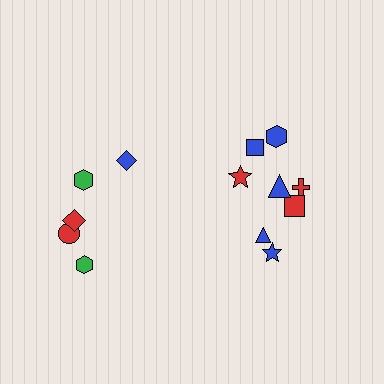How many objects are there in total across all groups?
There are 13 objects.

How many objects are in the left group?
There are 5 objects.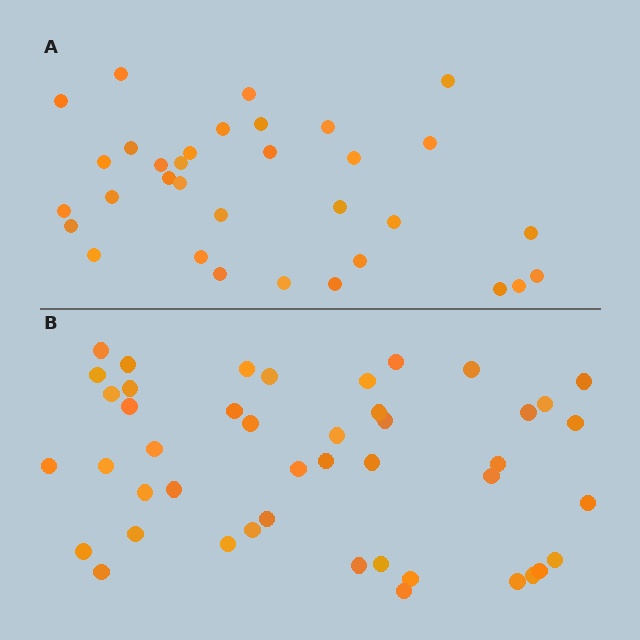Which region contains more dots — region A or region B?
Region B (the bottom region) has more dots.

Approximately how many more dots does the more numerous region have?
Region B has roughly 12 or so more dots than region A.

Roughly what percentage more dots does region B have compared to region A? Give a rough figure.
About 35% more.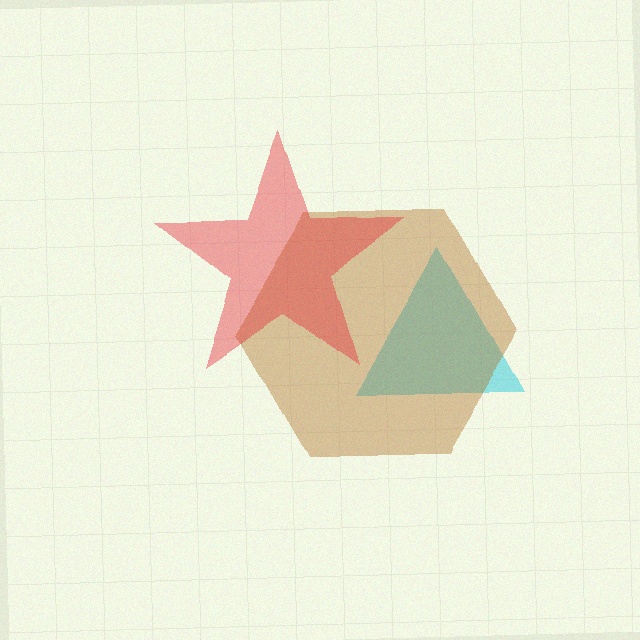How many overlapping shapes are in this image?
There are 3 overlapping shapes in the image.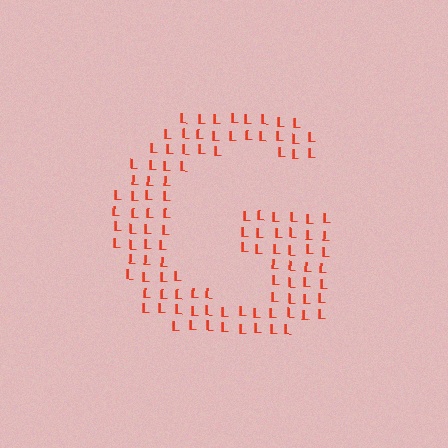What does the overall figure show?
The overall figure shows the letter G.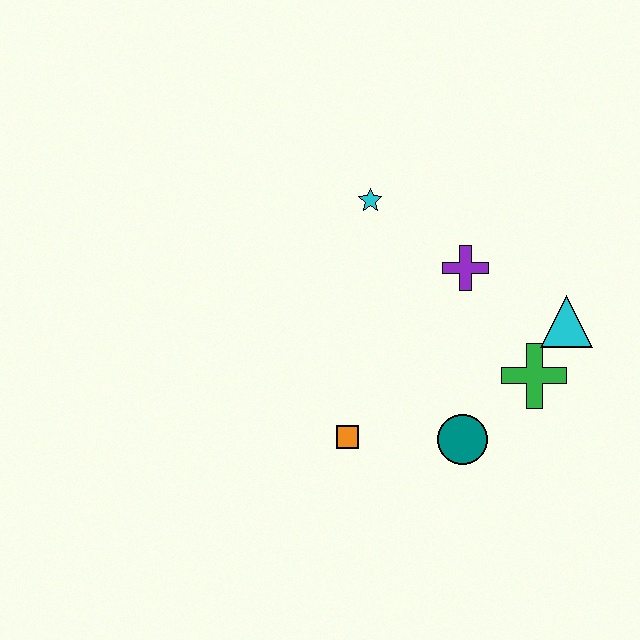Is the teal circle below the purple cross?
Yes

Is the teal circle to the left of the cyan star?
No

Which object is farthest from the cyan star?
The teal circle is farthest from the cyan star.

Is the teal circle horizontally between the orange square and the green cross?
Yes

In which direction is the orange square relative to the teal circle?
The orange square is to the left of the teal circle.